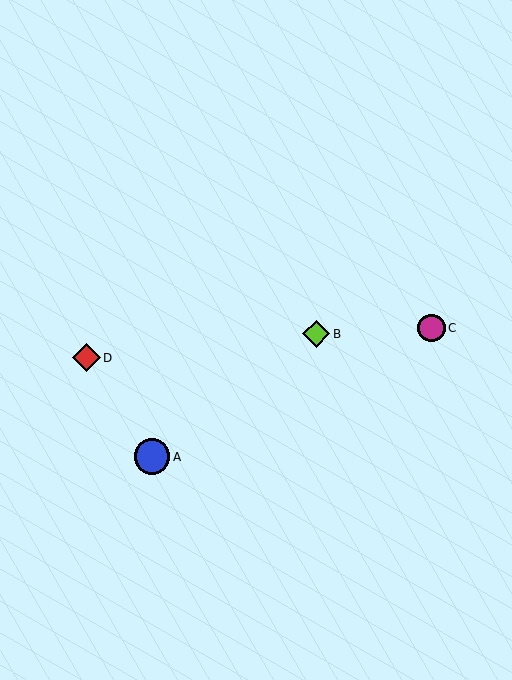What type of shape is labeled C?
Shape C is a magenta circle.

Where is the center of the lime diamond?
The center of the lime diamond is at (316, 334).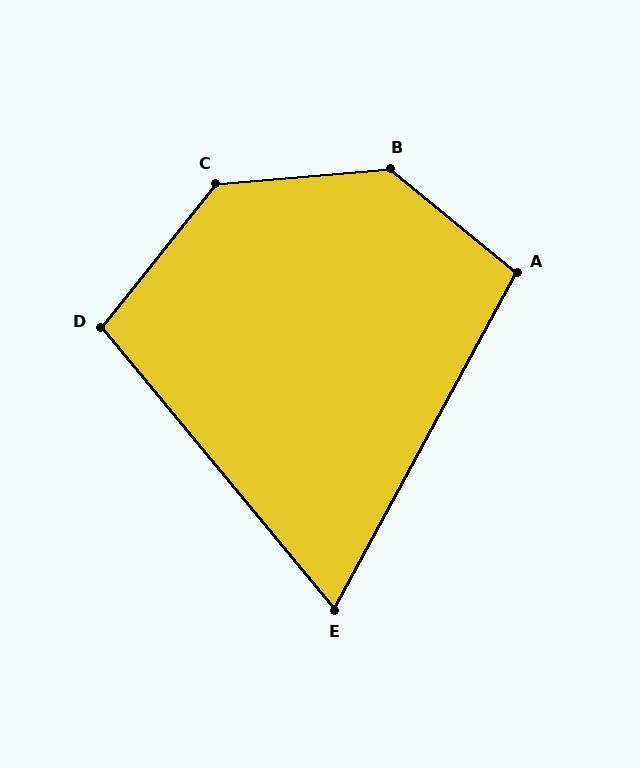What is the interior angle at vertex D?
Approximately 102 degrees (obtuse).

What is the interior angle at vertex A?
Approximately 101 degrees (obtuse).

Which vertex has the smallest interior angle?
E, at approximately 68 degrees.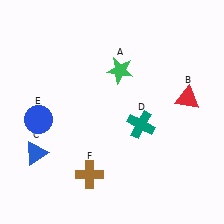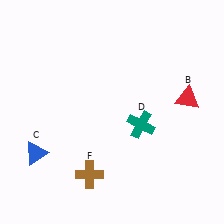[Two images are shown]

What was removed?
The green star (A), the blue circle (E) were removed in Image 2.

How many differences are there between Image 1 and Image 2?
There are 2 differences between the two images.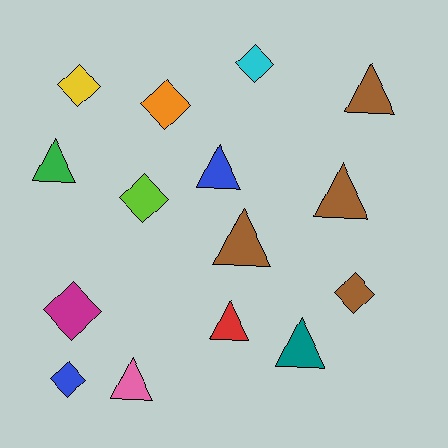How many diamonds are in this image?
There are 7 diamonds.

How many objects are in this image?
There are 15 objects.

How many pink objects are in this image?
There is 1 pink object.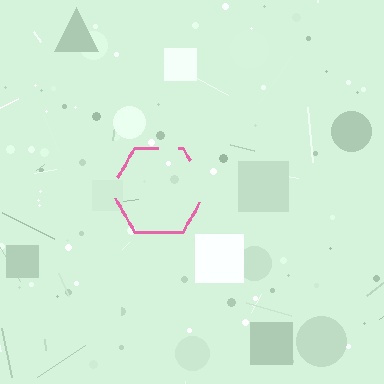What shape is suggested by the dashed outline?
The dashed outline suggests a hexagon.